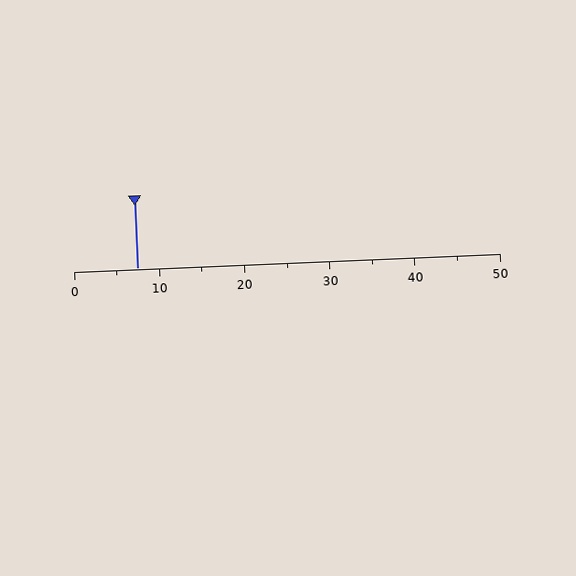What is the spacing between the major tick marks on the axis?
The major ticks are spaced 10 apart.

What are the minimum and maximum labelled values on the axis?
The axis runs from 0 to 50.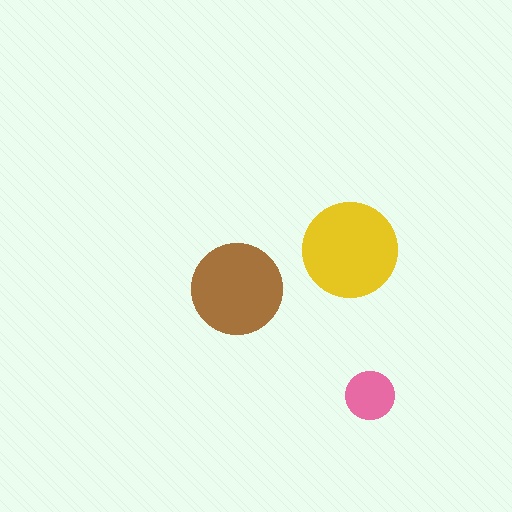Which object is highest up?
The yellow circle is topmost.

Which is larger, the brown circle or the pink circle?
The brown one.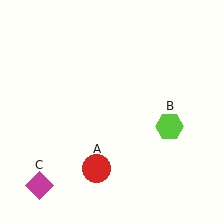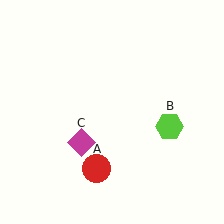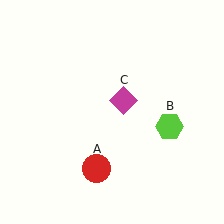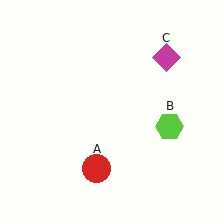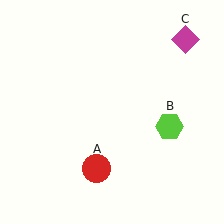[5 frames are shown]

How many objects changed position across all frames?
1 object changed position: magenta diamond (object C).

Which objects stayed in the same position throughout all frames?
Red circle (object A) and lime hexagon (object B) remained stationary.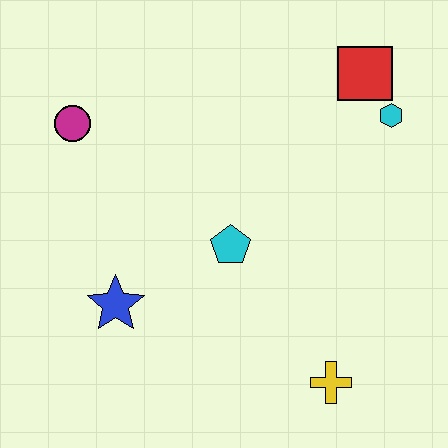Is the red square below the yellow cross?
No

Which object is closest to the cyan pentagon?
The blue star is closest to the cyan pentagon.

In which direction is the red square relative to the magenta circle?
The red square is to the right of the magenta circle.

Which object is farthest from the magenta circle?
The yellow cross is farthest from the magenta circle.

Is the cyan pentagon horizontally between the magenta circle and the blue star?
No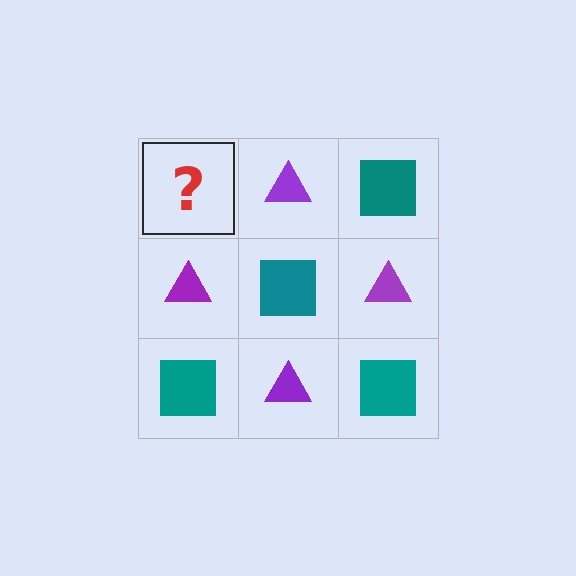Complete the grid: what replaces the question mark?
The question mark should be replaced with a teal square.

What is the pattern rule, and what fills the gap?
The rule is that it alternates teal square and purple triangle in a checkerboard pattern. The gap should be filled with a teal square.